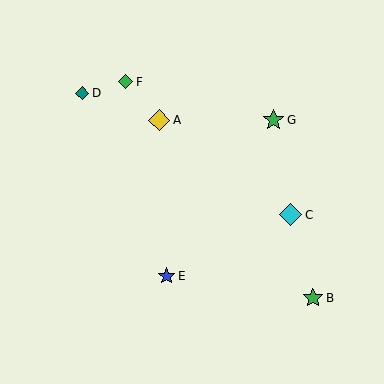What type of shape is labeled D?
Shape D is a teal diamond.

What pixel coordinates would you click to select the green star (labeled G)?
Click at (274, 120) to select the green star G.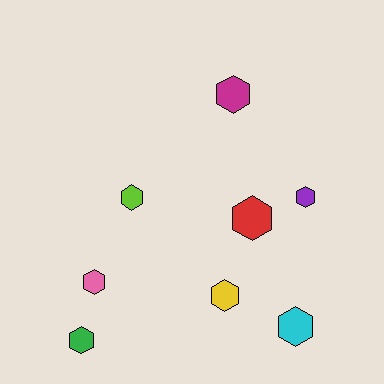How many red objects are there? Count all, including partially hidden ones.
There is 1 red object.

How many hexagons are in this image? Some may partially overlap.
There are 8 hexagons.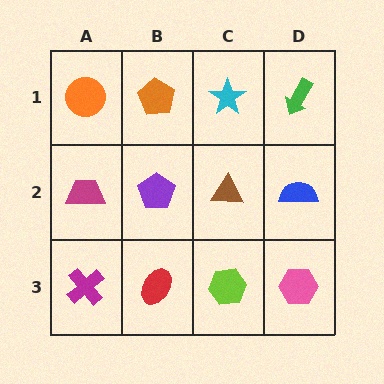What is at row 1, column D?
A green arrow.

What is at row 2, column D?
A blue semicircle.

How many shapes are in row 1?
4 shapes.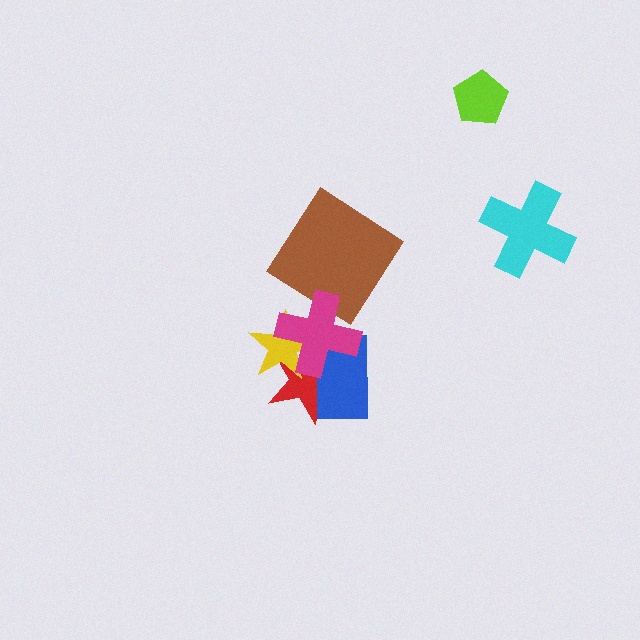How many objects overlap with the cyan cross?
0 objects overlap with the cyan cross.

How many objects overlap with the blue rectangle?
3 objects overlap with the blue rectangle.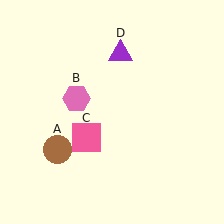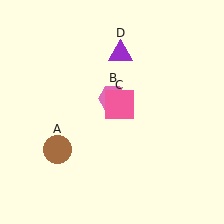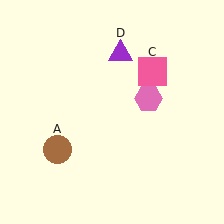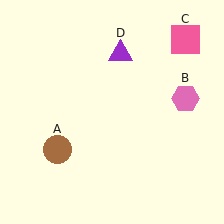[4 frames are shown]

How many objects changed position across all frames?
2 objects changed position: pink hexagon (object B), pink square (object C).